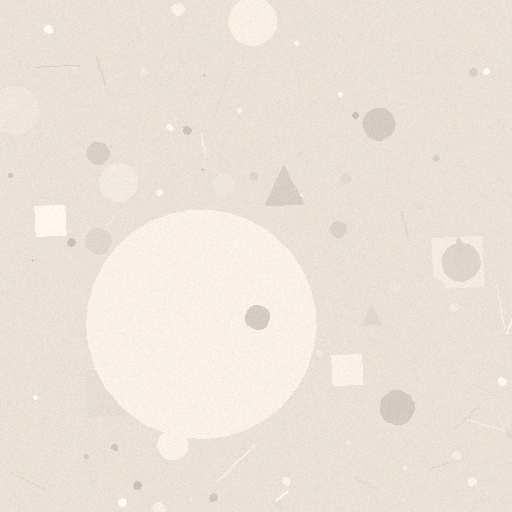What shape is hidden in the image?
A circle is hidden in the image.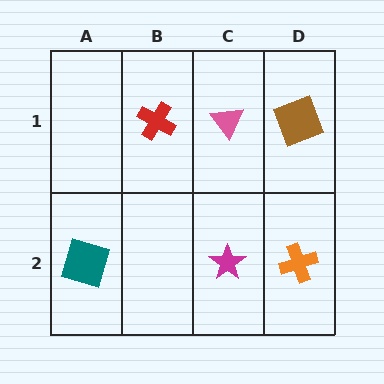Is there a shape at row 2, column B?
No, that cell is empty.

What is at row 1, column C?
A pink triangle.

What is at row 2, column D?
An orange cross.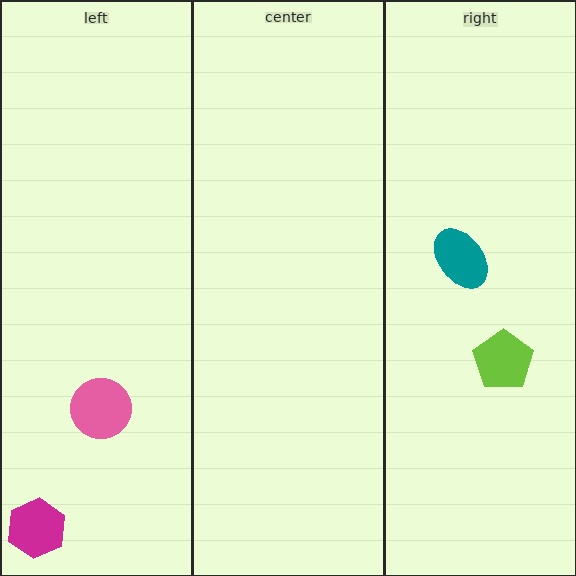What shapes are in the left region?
The magenta hexagon, the pink circle.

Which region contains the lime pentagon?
The right region.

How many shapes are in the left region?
2.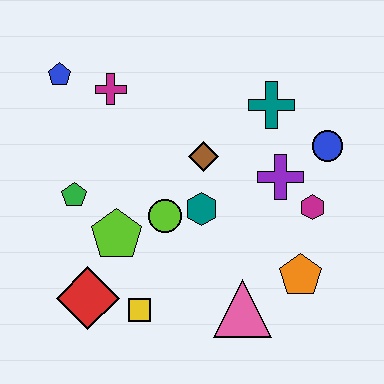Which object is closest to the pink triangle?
The orange pentagon is closest to the pink triangle.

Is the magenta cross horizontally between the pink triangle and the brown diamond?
No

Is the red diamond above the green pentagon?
No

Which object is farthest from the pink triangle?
The blue pentagon is farthest from the pink triangle.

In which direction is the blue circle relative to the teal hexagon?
The blue circle is to the right of the teal hexagon.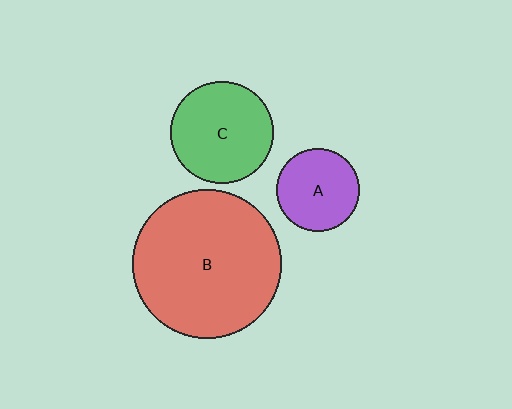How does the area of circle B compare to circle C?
Approximately 2.1 times.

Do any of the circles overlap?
No, none of the circles overlap.